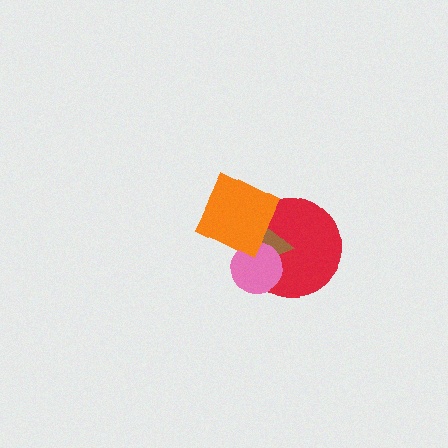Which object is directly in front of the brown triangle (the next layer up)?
The pink circle is directly in front of the brown triangle.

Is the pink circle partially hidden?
No, no other shape covers it.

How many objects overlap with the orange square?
2 objects overlap with the orange square.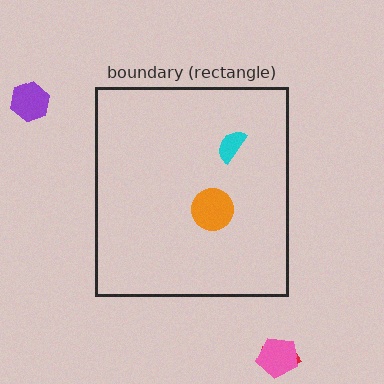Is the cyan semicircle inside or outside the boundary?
Inside.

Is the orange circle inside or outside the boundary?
Inside.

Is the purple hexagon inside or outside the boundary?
Outside.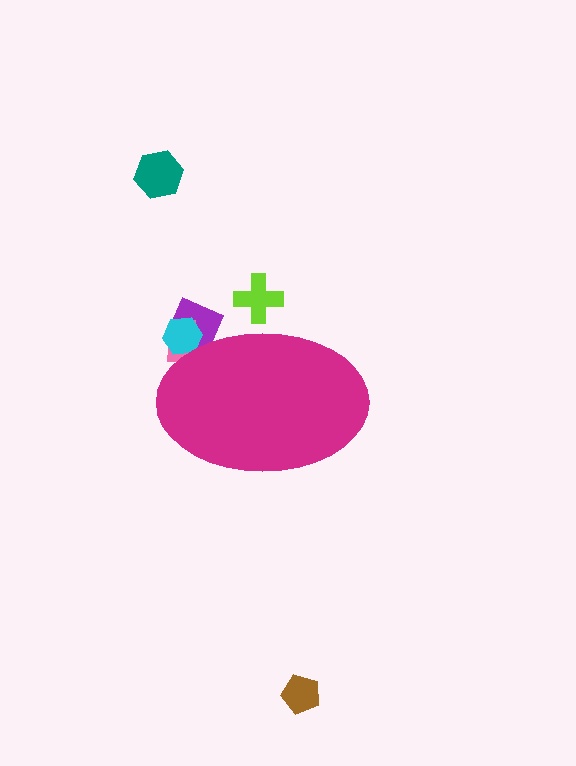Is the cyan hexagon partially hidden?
Yes, the cyan hexagon is partially hidden behind the magenta ellipse.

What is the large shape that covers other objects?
A magenta ellipse.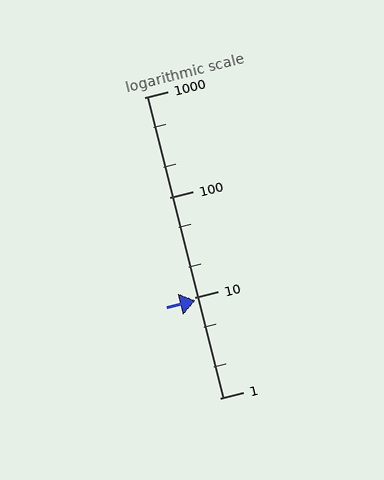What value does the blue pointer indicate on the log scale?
The pointer indicates approximately 9.4.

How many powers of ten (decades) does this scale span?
The scale spans 3 decades, from 1 to 1000.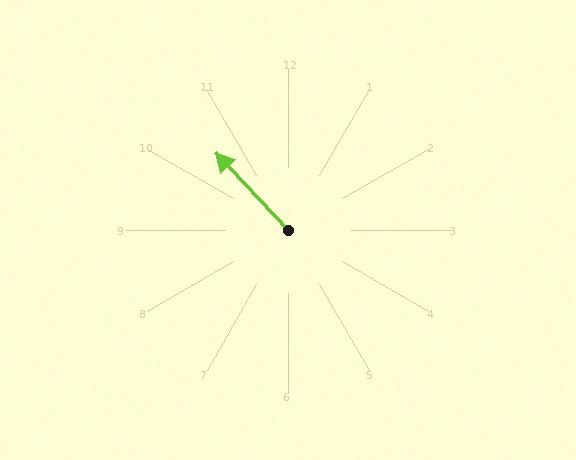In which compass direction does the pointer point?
Northwest.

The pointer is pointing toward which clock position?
Roughly 11 o'clock.